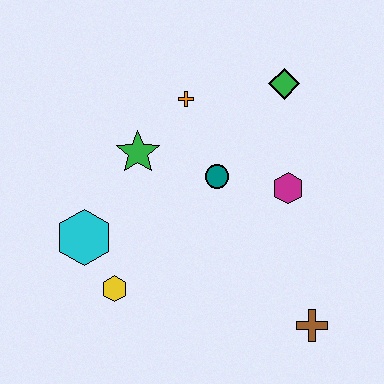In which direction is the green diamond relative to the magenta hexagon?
The green diamond is above the magenta hexagon.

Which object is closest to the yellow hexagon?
The cyan hexagon is closest to the yellow hexagon.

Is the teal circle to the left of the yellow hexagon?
No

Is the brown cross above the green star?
No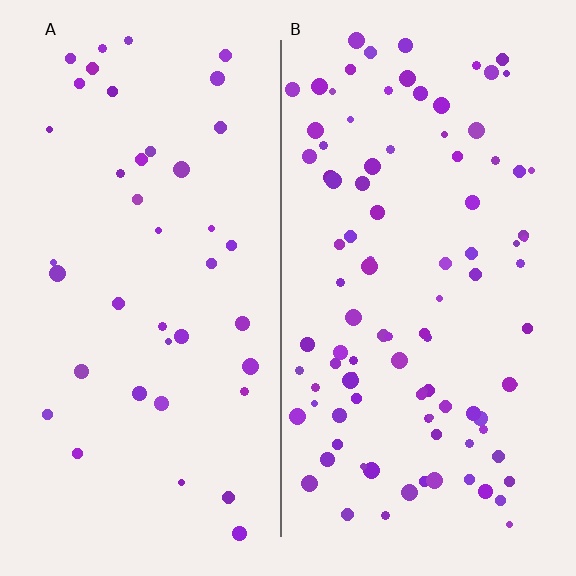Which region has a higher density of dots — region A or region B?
B (the right).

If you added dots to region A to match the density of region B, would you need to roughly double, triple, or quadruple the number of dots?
Approximately double.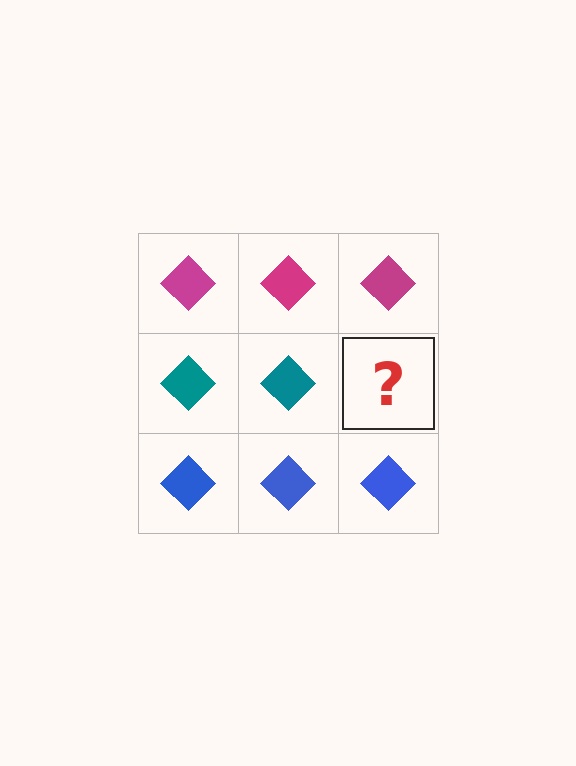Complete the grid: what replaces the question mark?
The question mark should be replaced with a teal diamond.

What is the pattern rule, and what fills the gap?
The rule is that each row has a consistent color. The gap should be filled with a teal diamond.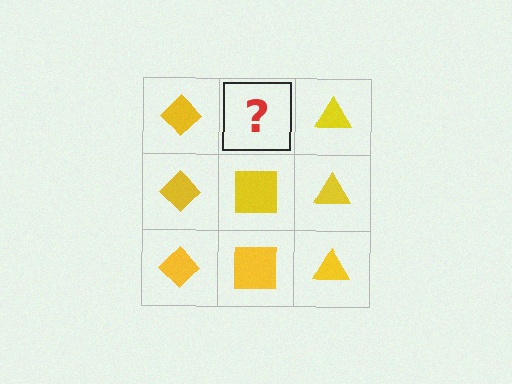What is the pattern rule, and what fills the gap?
The rule is that each column has a consistent shape. The gap should be filled with a yellow square.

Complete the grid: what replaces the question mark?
The question mark should be replaced with a yellow square.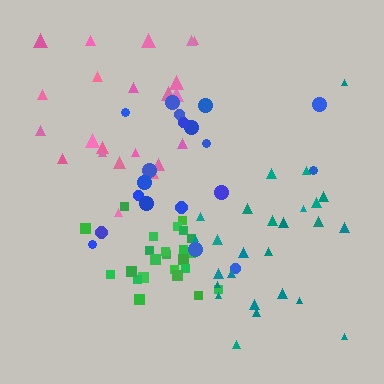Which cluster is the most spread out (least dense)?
Blue.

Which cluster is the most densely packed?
Green.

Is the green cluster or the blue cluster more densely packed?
Green.